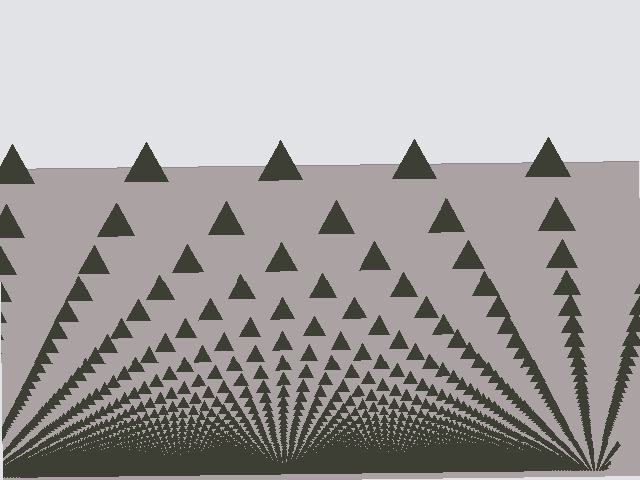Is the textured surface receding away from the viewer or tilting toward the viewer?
The surface appears to tilt toward the viewer. Texture elements get larger and sparser toward the top.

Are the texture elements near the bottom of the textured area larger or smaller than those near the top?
Smaller. The gradient is inverted — elements near the bottom are smaller and denser.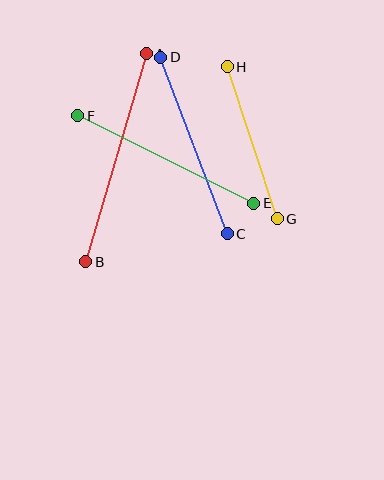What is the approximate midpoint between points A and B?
The midpoint is at approximately (116, 158) pixels.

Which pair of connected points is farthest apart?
Points A and B are farthest apart.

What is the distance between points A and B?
The distance is approximately 216 pixels.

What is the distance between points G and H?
The distance is approximately 160 pixels.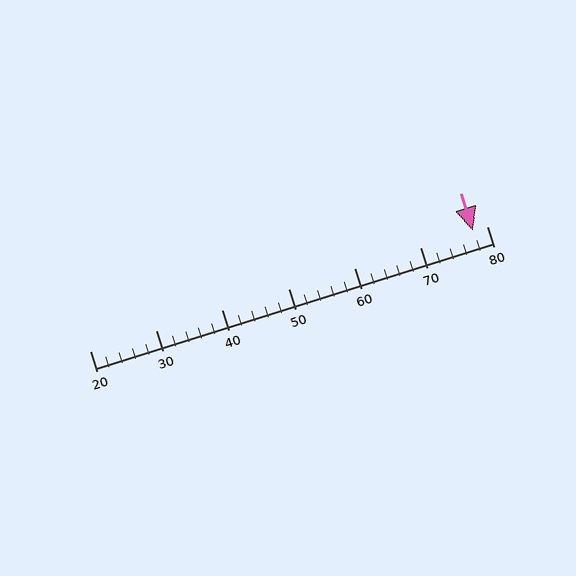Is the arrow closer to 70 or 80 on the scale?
The arrow is closer to 80.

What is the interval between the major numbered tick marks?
The major tick marks are spaced 10 units apart.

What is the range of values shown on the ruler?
The ruler shows values from 20 to 80.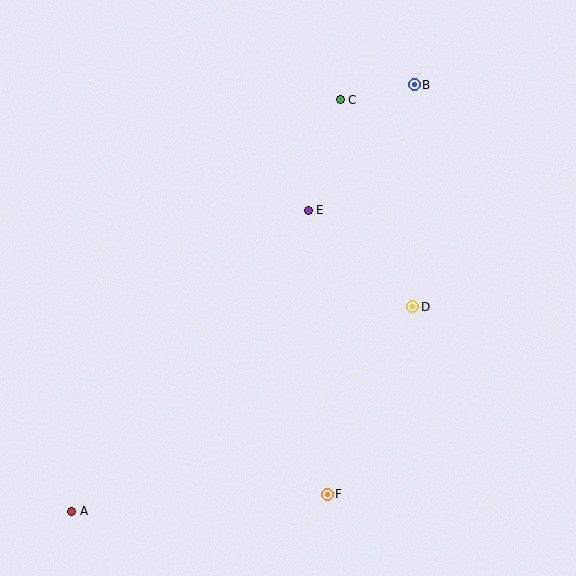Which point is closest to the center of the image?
Point E at (308, 210) is closest to the center.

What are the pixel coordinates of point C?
Point C is at (340, 100).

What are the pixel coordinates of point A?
Point A is at (72, 511).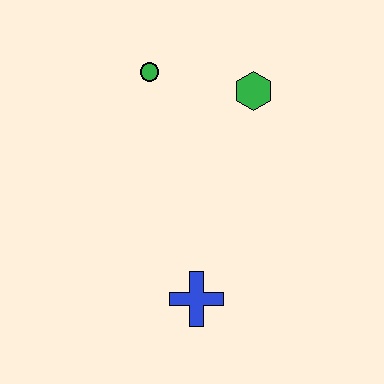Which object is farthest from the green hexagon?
The blue cross is farthest from the green hexagon.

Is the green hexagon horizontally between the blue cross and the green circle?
No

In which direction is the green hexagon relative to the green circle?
The green hexagon is to the right of the green circle.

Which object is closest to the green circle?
The green hexagon is closest to the green circle.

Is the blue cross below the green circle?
Yes